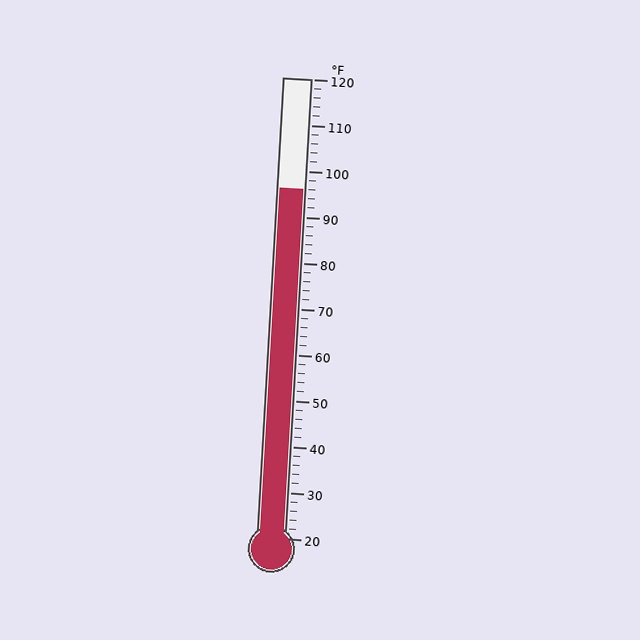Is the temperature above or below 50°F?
The temperature is above 50°F.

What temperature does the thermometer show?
The thermometer shows approximately 96°F.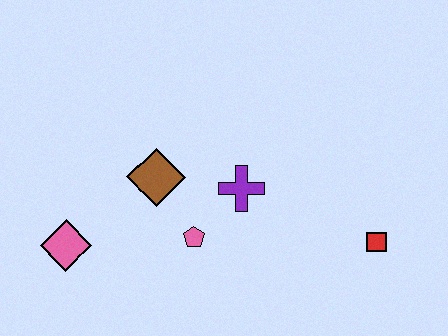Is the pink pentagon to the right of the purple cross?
No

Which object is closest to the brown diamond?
The pink pentagon is closest to the brown diamond.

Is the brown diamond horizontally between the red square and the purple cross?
No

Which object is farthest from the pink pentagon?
The red square is farthest from the pink pentagon.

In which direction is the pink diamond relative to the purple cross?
The pink diamond is to the left of the purple cross.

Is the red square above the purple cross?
No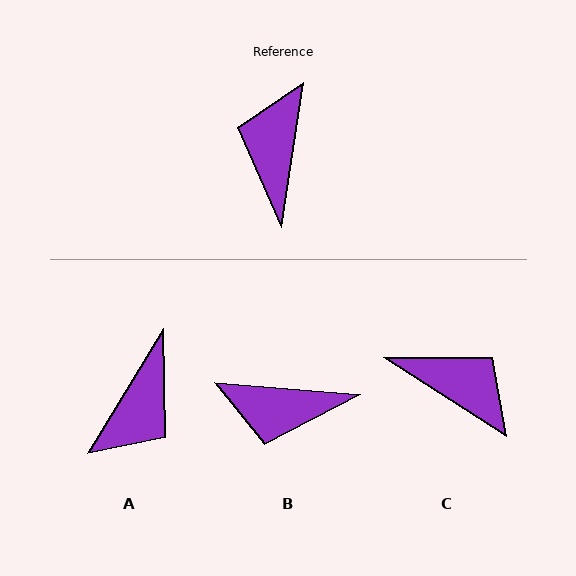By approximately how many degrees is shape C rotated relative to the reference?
Approximately 114 degrees clockwise.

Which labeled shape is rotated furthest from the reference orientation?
A, about 158 degrees away.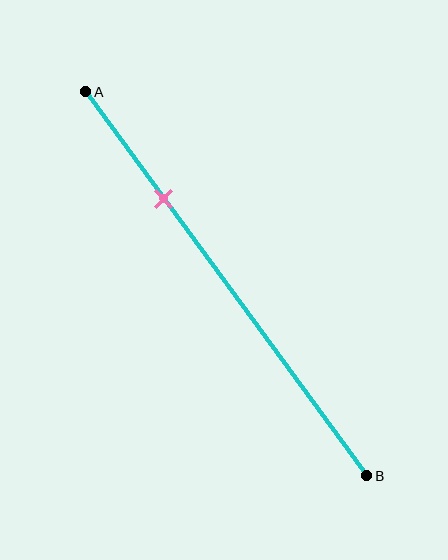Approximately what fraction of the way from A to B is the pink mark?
The pink mark is approximately 30% of the way from A to B.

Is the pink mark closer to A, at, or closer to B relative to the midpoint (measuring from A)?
The pink mark is closer to point A than the midpoint of segment AB.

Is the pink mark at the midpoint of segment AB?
No, the mark is at about 30% from A, not at the 50% midpoint.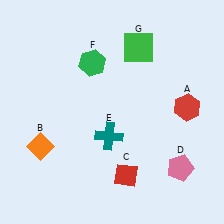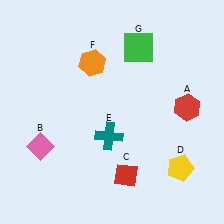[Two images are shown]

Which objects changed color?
B changed from orange to pink. D changed from pink to yellow. F changed from green to orange.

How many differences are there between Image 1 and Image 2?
There are 3 differences between the two images.